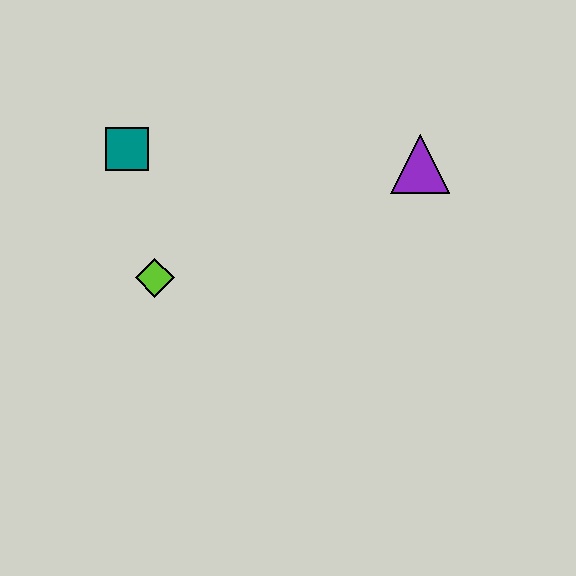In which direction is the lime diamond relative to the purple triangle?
The lime diamond is to the left of the purple triangle.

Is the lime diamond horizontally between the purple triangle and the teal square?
Yes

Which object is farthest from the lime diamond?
The purple triangle is farthest from the lime diamond.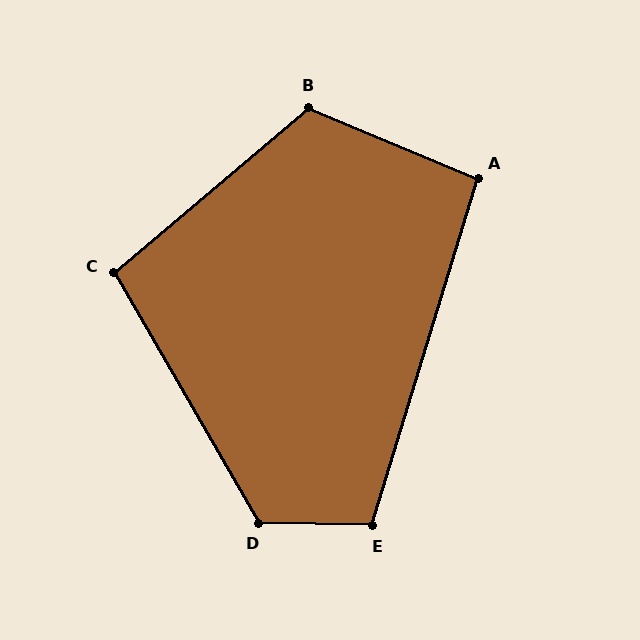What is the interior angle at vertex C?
Approximately 100 degrees (obtuse).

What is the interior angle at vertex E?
Approximately 106 degrees (obtuse).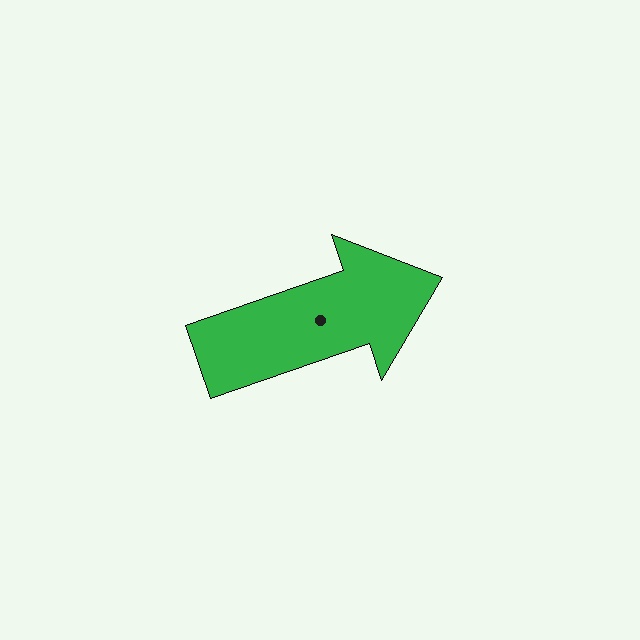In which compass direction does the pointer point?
East.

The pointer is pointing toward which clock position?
Roughly 2 o'clock.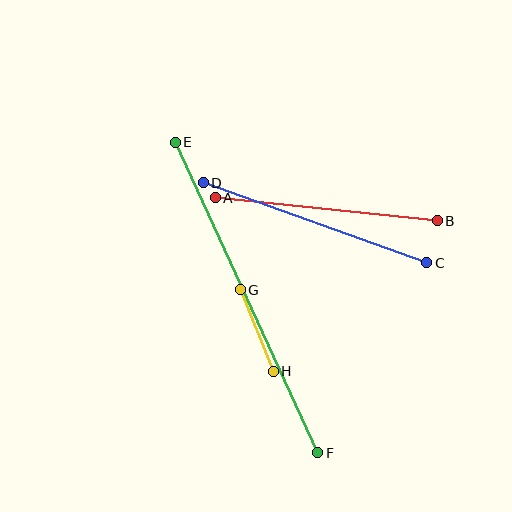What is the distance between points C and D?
The distance is approximately 237 pixels.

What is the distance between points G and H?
The distance is approximately 88 pixels.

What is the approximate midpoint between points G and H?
The midpoint is at approximately (257, 330) pixels.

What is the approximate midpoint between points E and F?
The midpoint is at approximately (247, 297) pixels.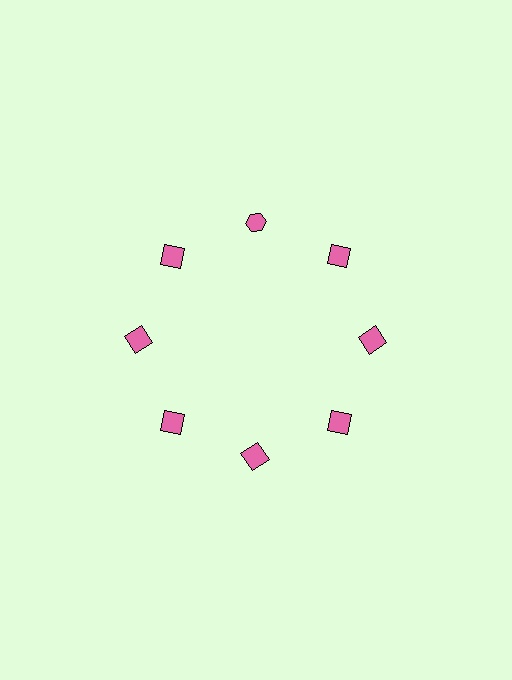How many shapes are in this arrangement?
There are 8 shapes arranged in a ring pattern.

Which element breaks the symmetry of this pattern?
The pink hexagon at roughly the 12 o'clock position breaks the symmetry. All other shapes are pink squares.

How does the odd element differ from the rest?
It has a different shape: hexagon instead of square.